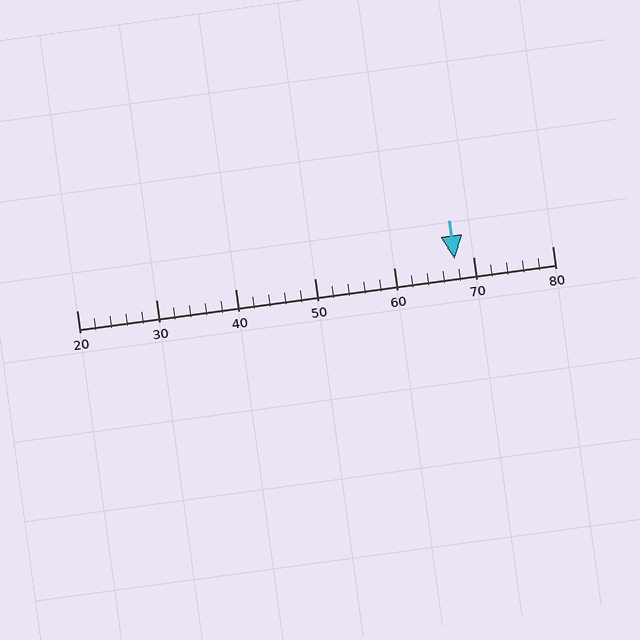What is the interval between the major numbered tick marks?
The major tick marks are spaced 10 units apart.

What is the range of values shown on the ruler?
The ruler shows values from 20 to 80.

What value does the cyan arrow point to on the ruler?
The cyan arrow points to approximately 68.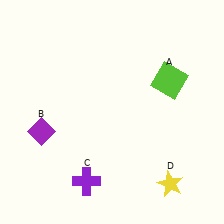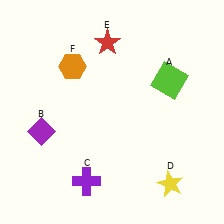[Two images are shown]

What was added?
A red star (E), an orange hexagon (F) were added in Image 2.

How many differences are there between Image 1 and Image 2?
There are 2 differences between the two images.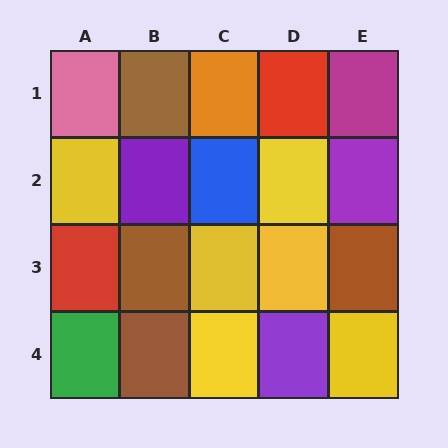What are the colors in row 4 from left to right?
Green, brown, yellow, purple, yellow.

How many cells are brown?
4 cells are brown.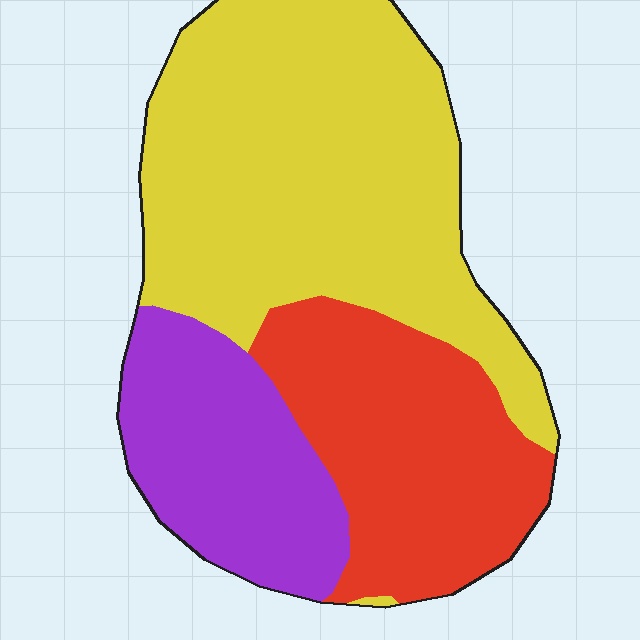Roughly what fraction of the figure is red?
Red covers 28% of the figure.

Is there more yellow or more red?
Yellow.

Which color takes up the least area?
Purple, at roughly 20%.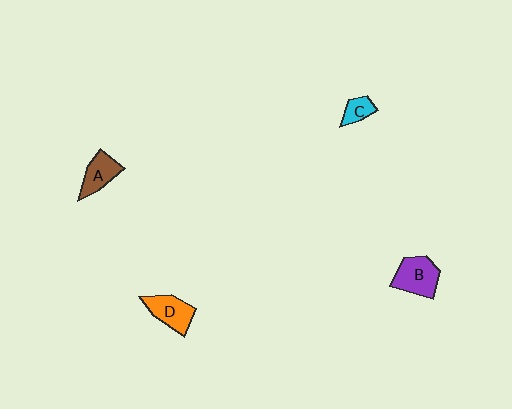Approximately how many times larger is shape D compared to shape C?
Approximately 1.9 times.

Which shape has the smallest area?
Shape C (cyan).